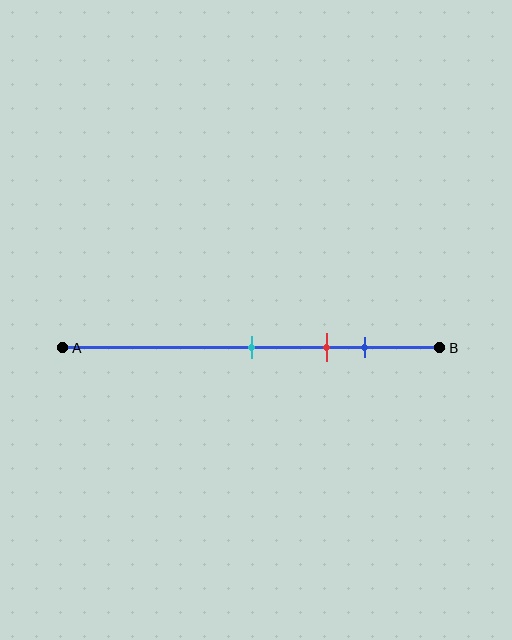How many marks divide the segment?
There are 3 marks dividing the segment.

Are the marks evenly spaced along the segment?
Yes, the marks are approximately evenly spaced.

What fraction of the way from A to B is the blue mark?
The blue mark is approximately 80% (0.8) of the way from A to B.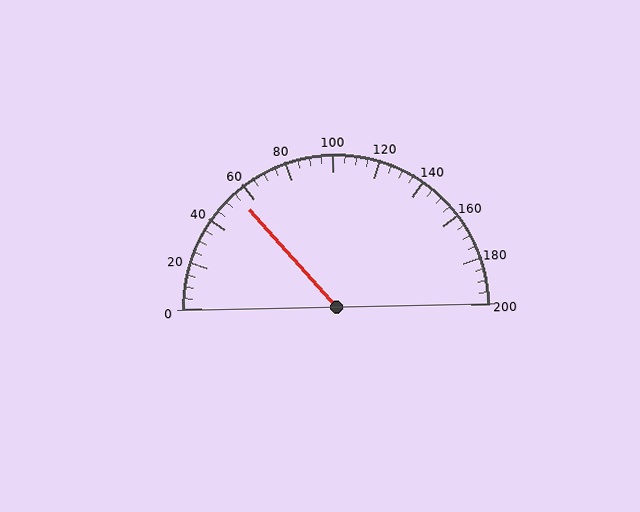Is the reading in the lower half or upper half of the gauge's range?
The reading is in the lower half of the range (0 to 200).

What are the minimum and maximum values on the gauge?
The gauge ranges from 0 to 200.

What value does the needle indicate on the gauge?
The needle indicates approximately 55.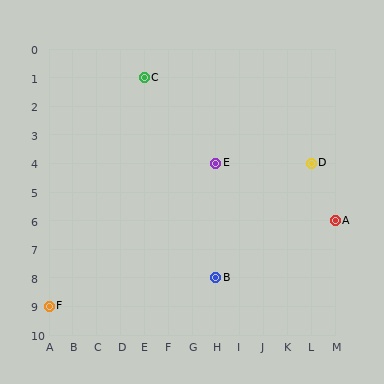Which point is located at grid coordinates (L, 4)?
Point D is at (L, 4).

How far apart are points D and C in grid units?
Points D and C are 7 columns and 3 rows apart (about 7.6 grid units diagonally).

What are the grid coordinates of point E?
Point E is at grid coordinates (H, 4).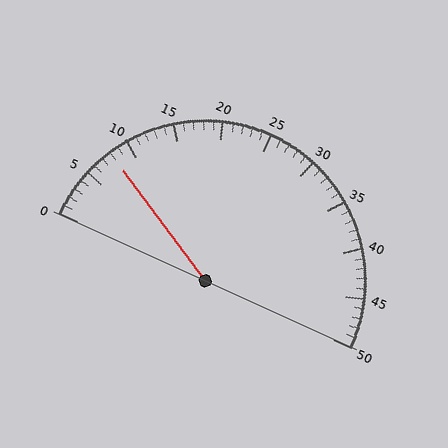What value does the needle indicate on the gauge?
The needle indicates approximately 8.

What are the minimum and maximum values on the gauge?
The gauge ranges from 0 to 50.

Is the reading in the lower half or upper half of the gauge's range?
The reading is in the lower half of the range (0 to 50).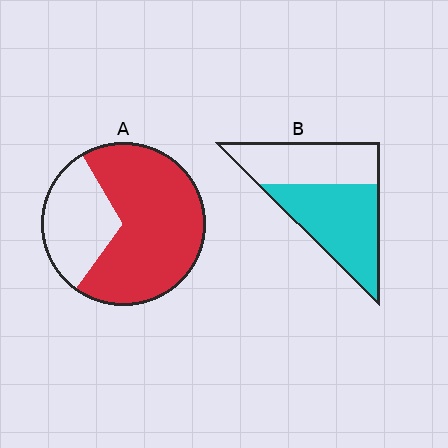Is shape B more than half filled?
Yes.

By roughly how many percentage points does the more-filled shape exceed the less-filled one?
By roughly 15 percentage points (A over B).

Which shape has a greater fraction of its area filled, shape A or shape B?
Shape A.